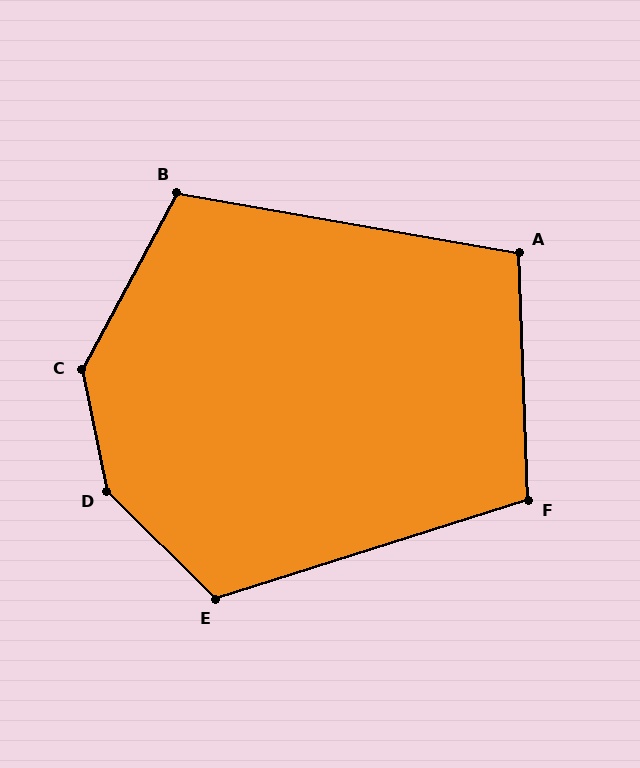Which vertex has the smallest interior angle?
A, at approximately 102 degrees.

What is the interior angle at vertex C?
Approximately 140 degrees (obtuse).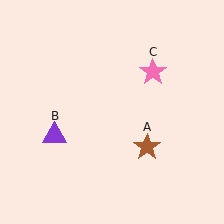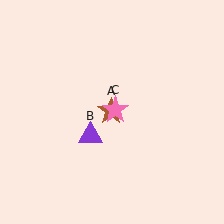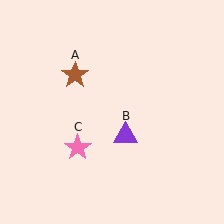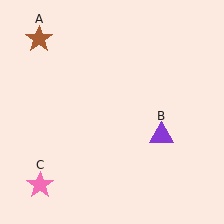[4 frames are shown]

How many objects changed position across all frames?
3 objects changed position: brown star (object A), purple triangle (object B), pink star (object C).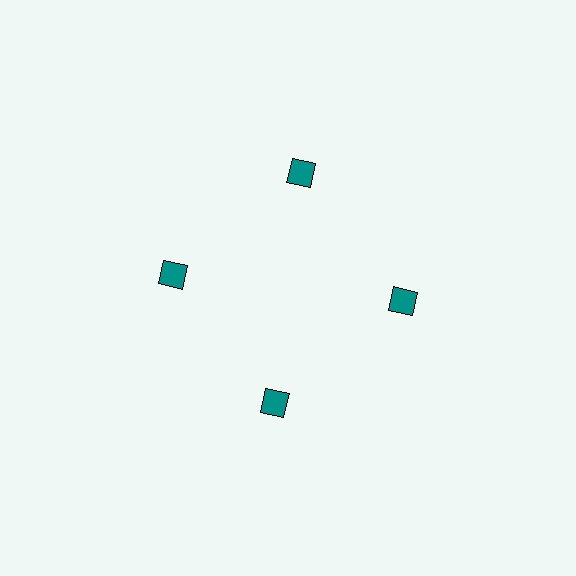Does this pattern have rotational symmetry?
Yes, this pattern has 4-fold rotational symmetry. It looks the same after rotating 90 degrees around the center.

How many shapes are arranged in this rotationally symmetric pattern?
There are 4 shapes, arranged in 4 groups of 1.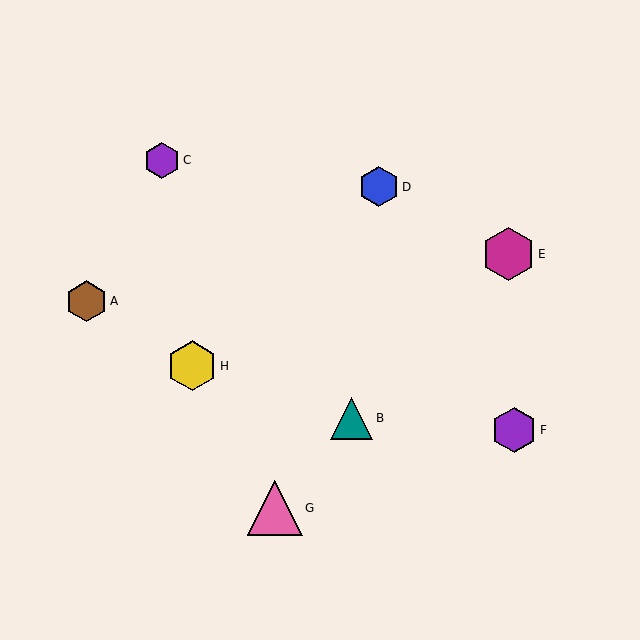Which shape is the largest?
The pink triangle (labeled G) is the largest.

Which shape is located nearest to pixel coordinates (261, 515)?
The pink triangle (labeled G) at (275, 508) is nearest to that location.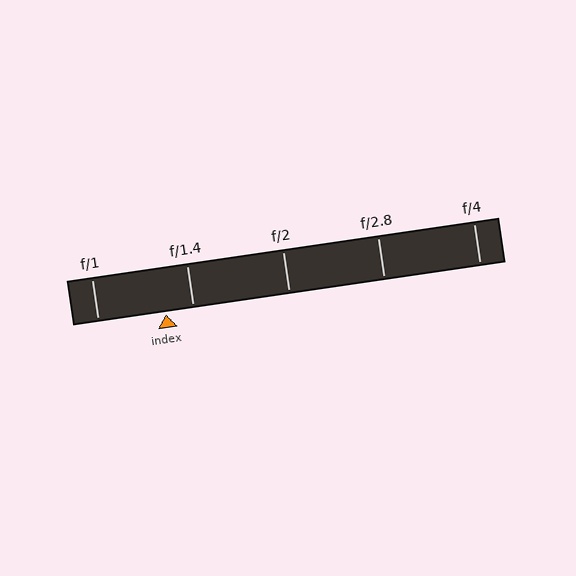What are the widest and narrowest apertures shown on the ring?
The widest aperture shown is f/1 and the narrowest is f/4.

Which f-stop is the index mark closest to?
The index mark is closest to f/1.4.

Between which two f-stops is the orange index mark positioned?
The index mark is between f/1 and f/1.4.